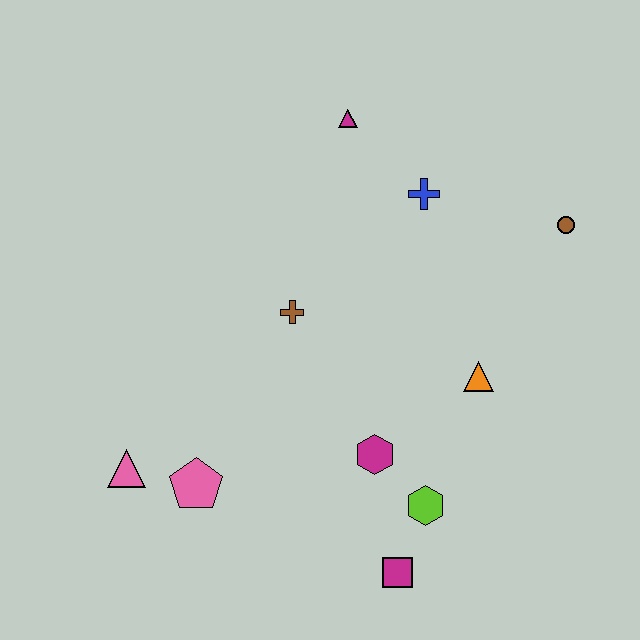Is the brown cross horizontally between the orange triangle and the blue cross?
No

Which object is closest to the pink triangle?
The pink pentagon is closest to the pink triangle.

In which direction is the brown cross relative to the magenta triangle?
The brown cross is below the magenta triangle.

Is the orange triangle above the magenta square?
Yes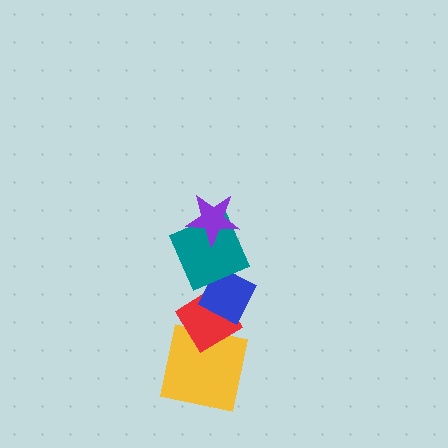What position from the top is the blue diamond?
The blue diamond is 3rd from the top.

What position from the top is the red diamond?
The red diamond is 4th from the top.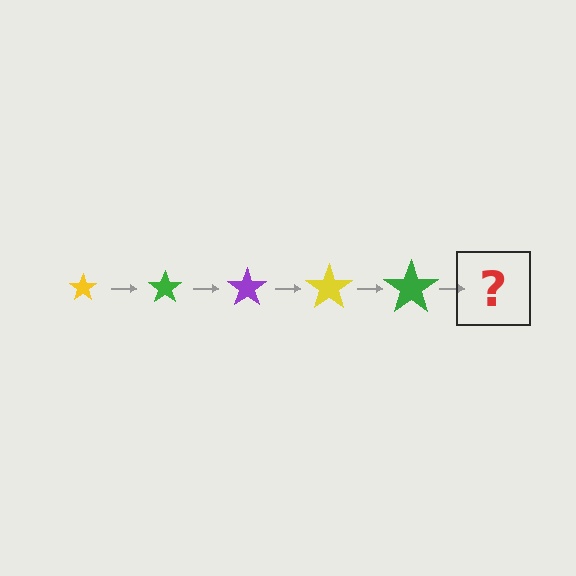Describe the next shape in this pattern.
It should be a purple star, larger than the previous one.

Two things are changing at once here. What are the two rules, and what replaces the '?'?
The two rules are that the star grows larger each step and the color cycles through yellow, green, and purple. The '?' should be a purple star, larger than the previous one.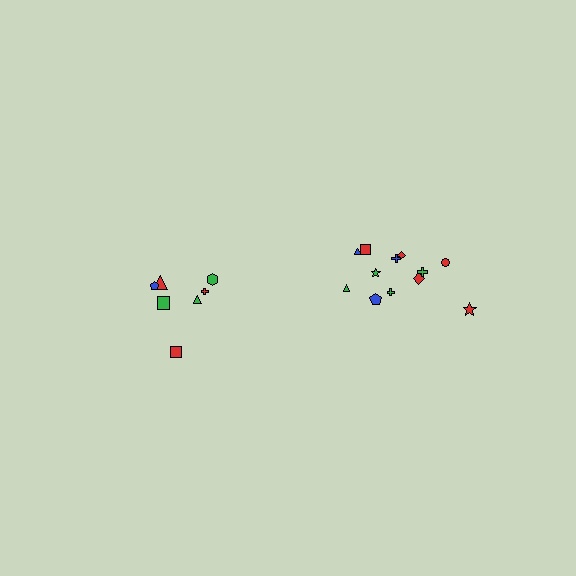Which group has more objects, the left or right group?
The right group.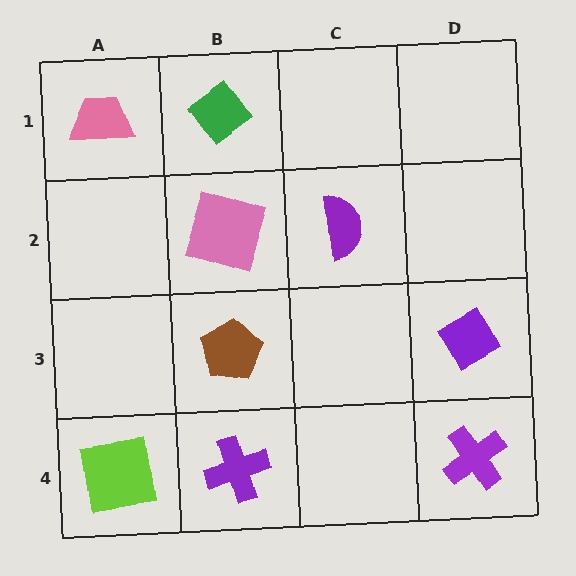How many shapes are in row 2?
2 shapes.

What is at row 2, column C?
A purple semicircle.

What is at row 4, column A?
A lime square.